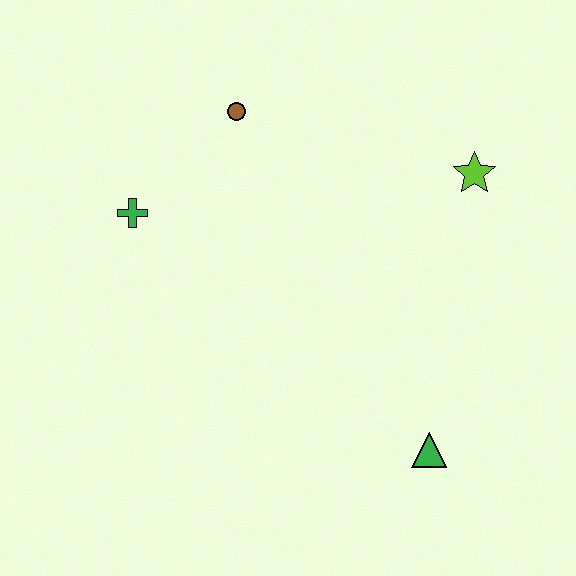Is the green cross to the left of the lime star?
Yes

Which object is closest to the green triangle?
The lime star is closest to the green triangle.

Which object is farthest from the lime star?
The green cross is farthest from the lime star.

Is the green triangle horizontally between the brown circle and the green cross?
No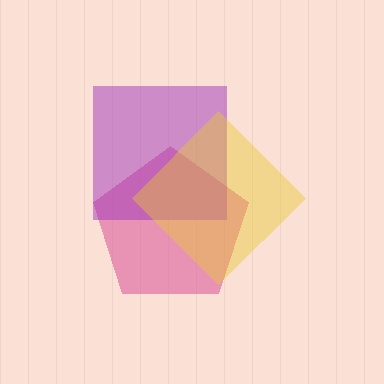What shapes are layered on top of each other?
The layered shapes are: a pink pentagon, a purple square, a yellow diamond.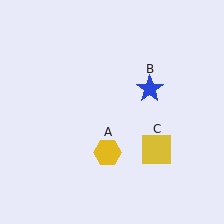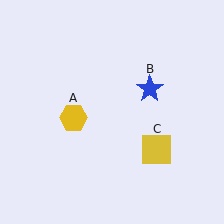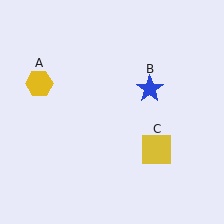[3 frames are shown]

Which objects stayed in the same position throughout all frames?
Blue star (object B) and yellow square (object C) remained stationary.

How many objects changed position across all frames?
1 object changed position: yellow hexagon (object A).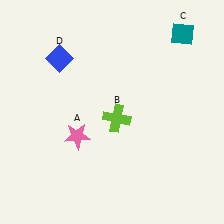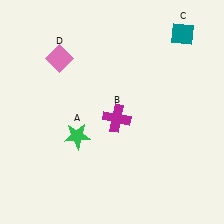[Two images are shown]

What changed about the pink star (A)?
In Image 1, A is pink. In Image 2, it changed to green.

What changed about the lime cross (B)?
In Image 1, B is lime. In Image 2, it changed to magenta.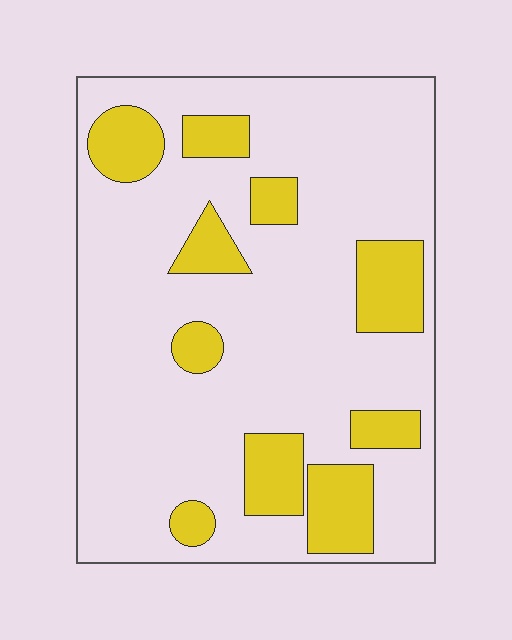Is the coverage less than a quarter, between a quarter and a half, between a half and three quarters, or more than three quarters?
Less than a quarter.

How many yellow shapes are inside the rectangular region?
10.